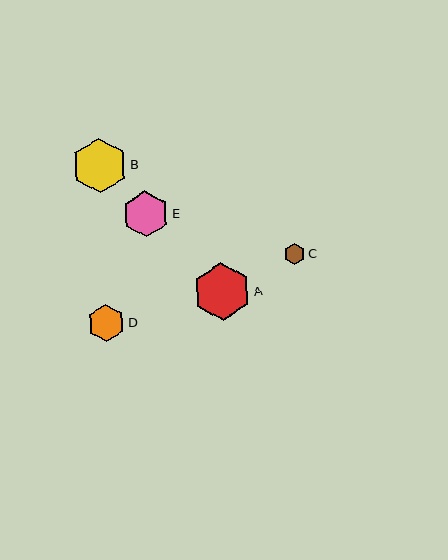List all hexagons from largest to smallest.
From largest to smallest: A, B, E, D, C.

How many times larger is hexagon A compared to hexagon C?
Hexagon A is approximately 2.7 times the size of hexagon C.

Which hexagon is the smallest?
Hexagon C is the smallest with a size of approximately 21 pixels.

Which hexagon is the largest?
Hexagon A is the largest with a size of approximately 57 pixels.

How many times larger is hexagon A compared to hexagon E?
Hexagon A is approximately 1.2 times the size of hexagon E.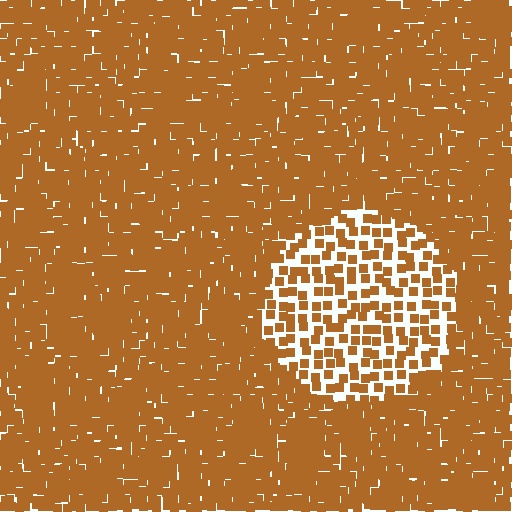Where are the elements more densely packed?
The elements are more densely packed outside the circle boundary.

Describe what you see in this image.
The image contains small brown elements arranged at two different densities. A circle-shaped region is visible where the elements are less densely packed than the surrounding area.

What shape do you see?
I see a circle.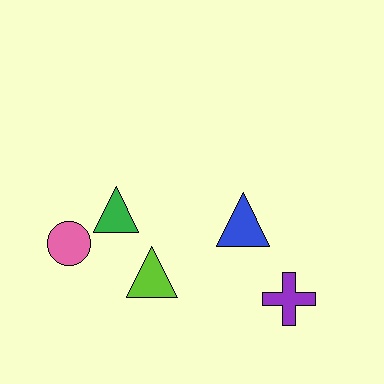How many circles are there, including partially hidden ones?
There is 1 circle.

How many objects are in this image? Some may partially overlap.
There are 5 objects.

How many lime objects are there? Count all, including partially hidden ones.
There is 1 lime object.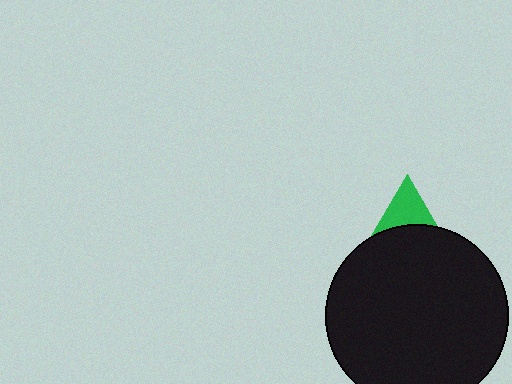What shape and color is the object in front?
The object in front is a black circle.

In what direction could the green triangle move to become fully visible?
The green triangle could move up. That would shift it out from behind the black circle entirely.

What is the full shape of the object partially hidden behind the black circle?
The partially hidden object is a green triangle.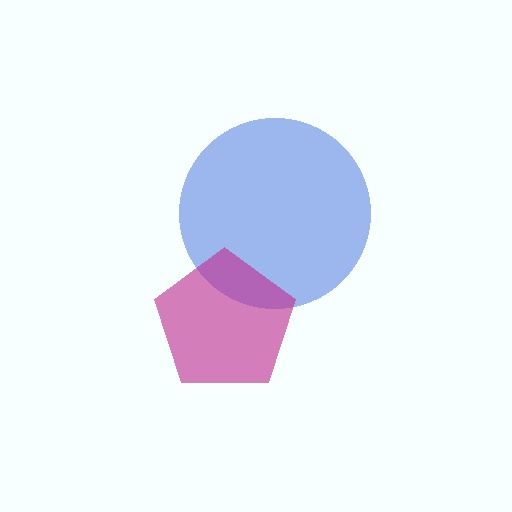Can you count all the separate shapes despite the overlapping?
Yes, there are 2 separate shapes.